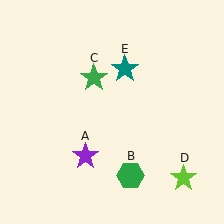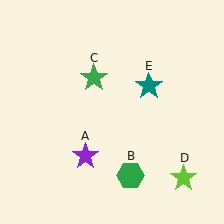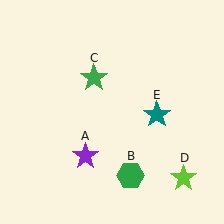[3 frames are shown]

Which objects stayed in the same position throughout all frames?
Purple star (object A) and green hexagon (object B) and green star (object C) and lime star (object D) remained stationary.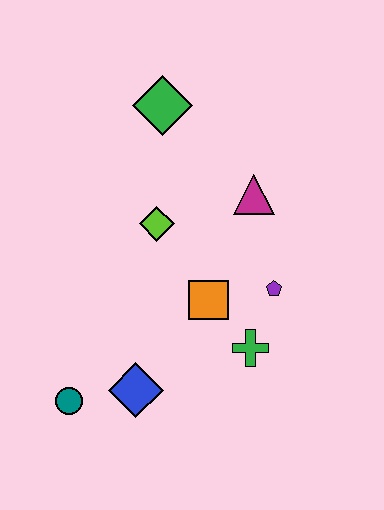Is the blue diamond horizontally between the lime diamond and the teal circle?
Yes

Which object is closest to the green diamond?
The lime diamond is closest to the green diamond.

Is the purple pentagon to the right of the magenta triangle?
Yes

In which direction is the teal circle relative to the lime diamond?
The teal circle is below the lime diamond.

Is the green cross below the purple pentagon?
Yes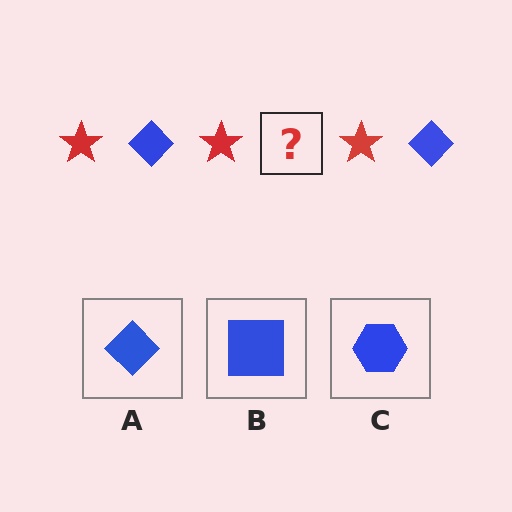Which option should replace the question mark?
Option A.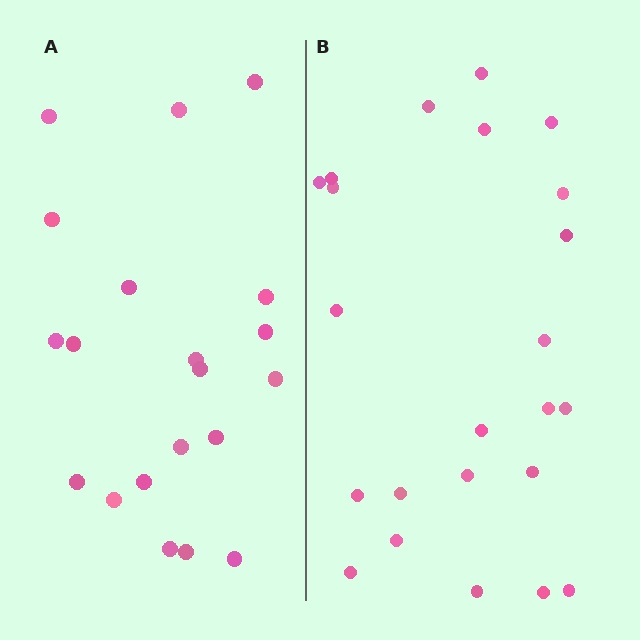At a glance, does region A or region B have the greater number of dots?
Region B (the right region) has more dots.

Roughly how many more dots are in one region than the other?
Region B has just a few more — roughly 2 or 3 more dots than region A.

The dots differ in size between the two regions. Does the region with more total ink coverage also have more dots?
No. Region A has more total ink coverage because its dots are larger, but region B actually contains more individual dots. Total area can be misleading — the number of items is what matters here.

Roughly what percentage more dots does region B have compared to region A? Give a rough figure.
About 15% more.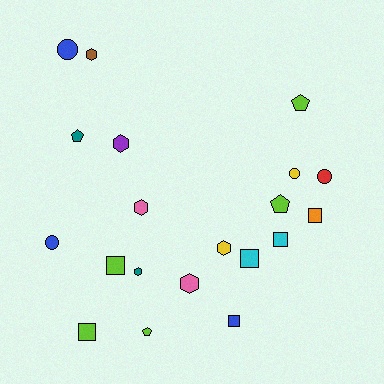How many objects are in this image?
There are 20 objects.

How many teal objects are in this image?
There are 2 teal objects.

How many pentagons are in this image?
There are 4 pentagons.